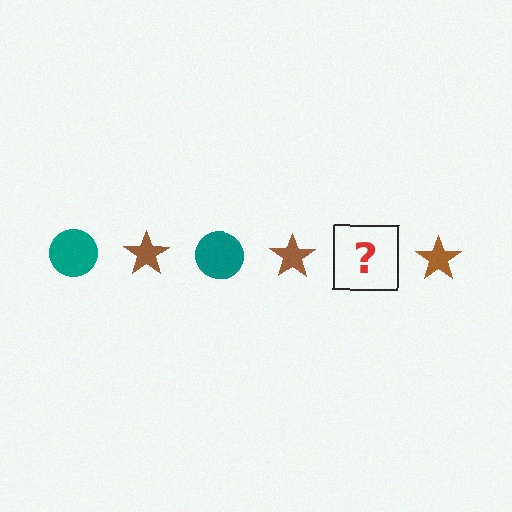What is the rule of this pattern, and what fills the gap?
The rule is that the pattern alternates between teal circle and brown star. The gap should be filled with a teal circle.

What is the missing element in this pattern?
The missing element is a teal circle.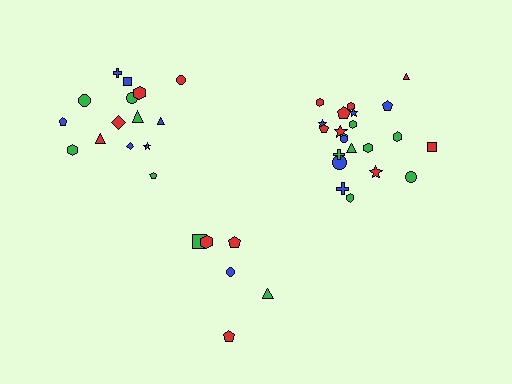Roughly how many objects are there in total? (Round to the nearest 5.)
Roughly 45 objects in total.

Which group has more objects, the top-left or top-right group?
The top-right group.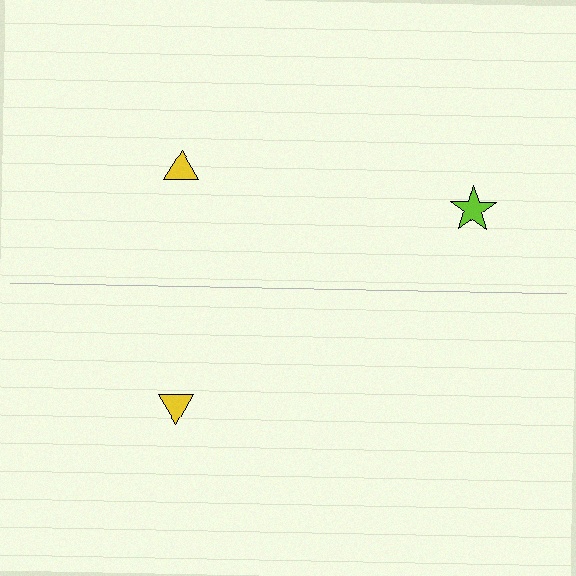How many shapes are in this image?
There are 3 shapes in this image.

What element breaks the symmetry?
A lime star is missing from the bottom side.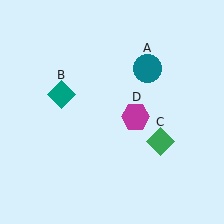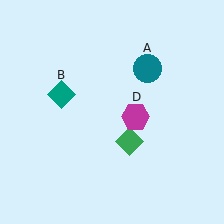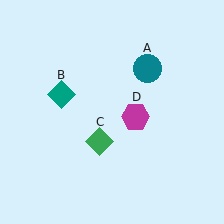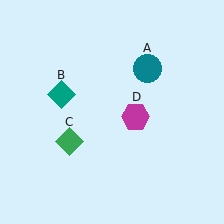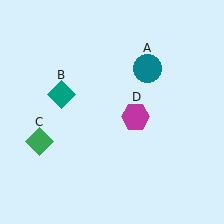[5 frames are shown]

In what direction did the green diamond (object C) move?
The green diamond (object C) moved left.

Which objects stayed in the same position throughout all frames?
Teal circle (object A) and teal diamond (object B) and magenta hexagon (object D) remained stationary.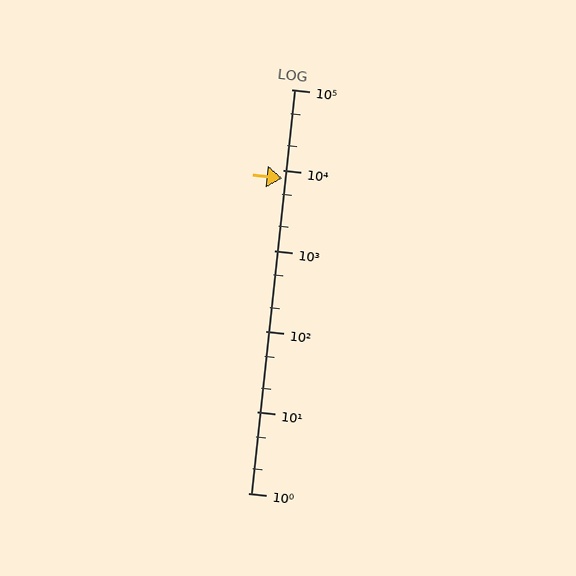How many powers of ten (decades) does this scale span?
The scale spans 5 decades, from 1 to 100000.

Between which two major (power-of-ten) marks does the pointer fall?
The pointer is between 1000 and 10000.